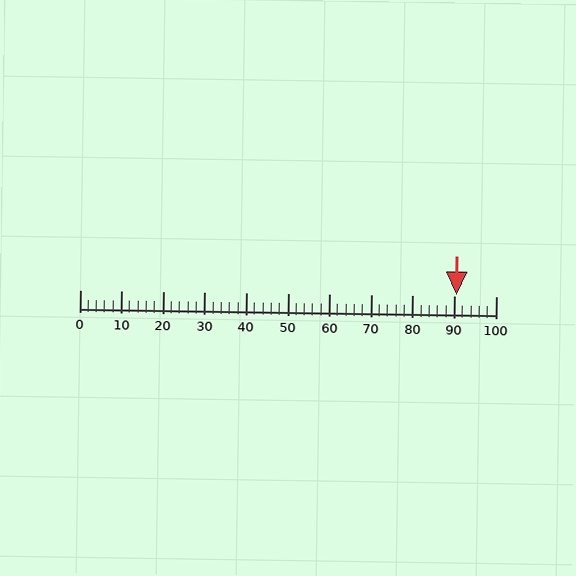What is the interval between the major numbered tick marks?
The major tick marks are spaced 10 units apart.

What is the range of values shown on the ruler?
The ruler shows values from 0 to 100.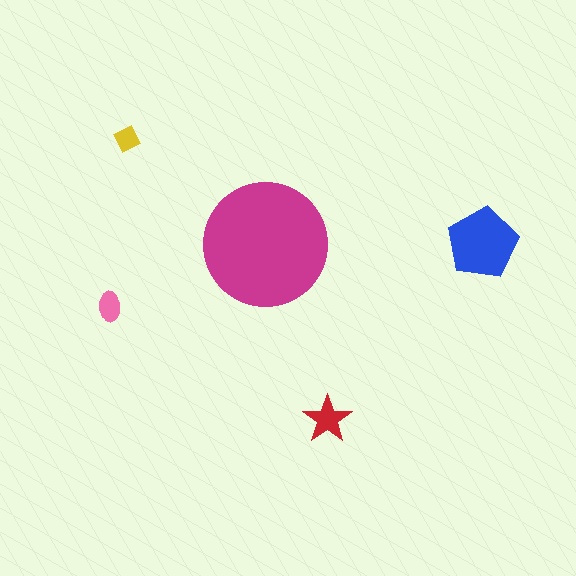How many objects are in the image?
There are 5 objects in the image.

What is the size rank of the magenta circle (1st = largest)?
1st.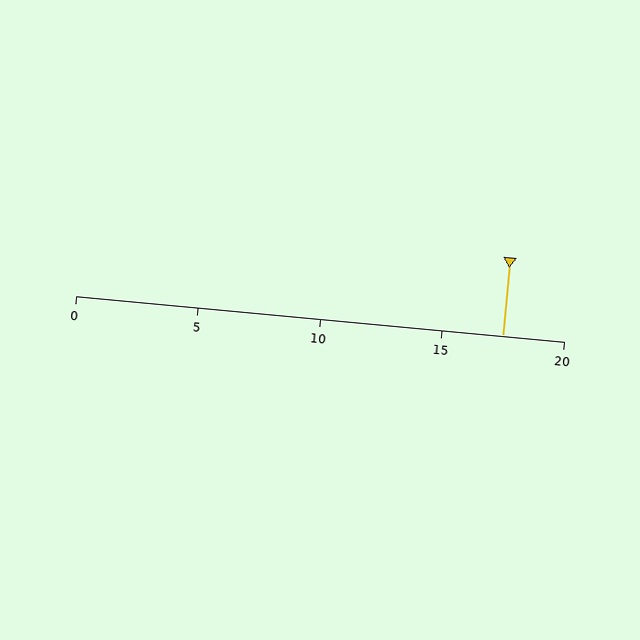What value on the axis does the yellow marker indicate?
The marker indicates approximately 17.5.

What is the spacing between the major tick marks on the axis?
The major ticks are spaced 5 apart.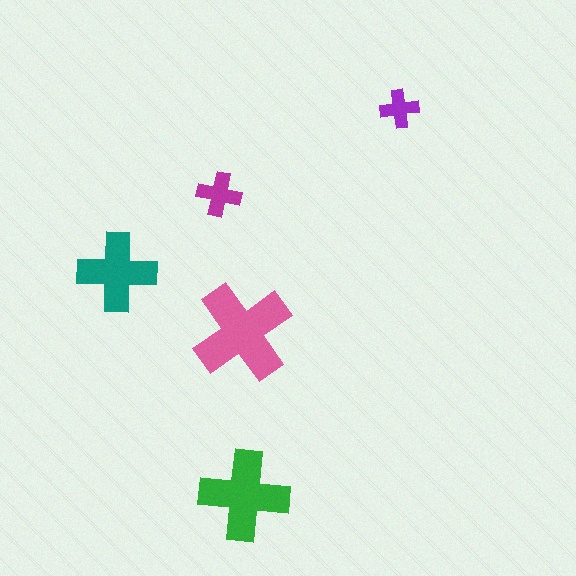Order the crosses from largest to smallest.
the pink one, the green one, the teal one, the magenta one, the purple one.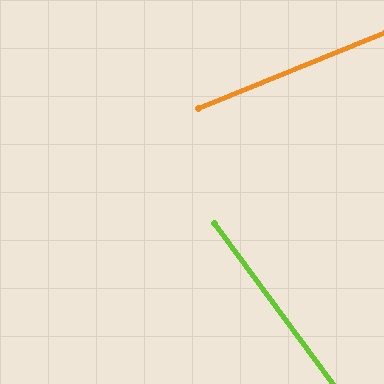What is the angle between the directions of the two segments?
Approximately 76 degrees.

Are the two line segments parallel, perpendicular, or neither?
Neither parallel nor perpendicular — they differ by about 76°.